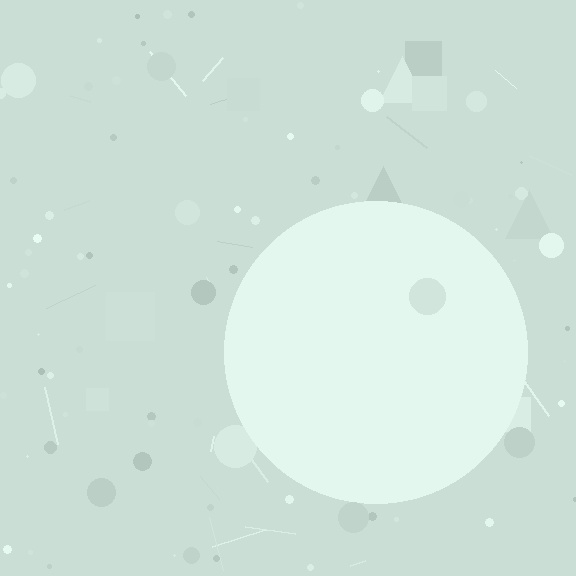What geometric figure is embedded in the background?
A circle is embedded in the background.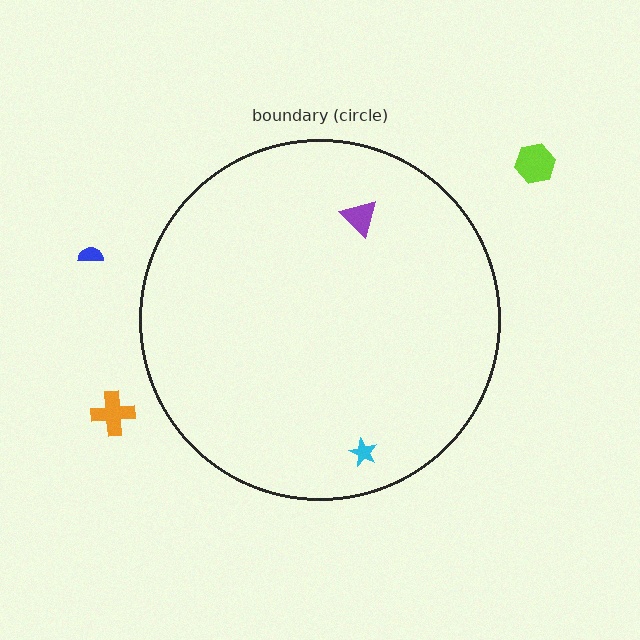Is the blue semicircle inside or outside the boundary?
Outside.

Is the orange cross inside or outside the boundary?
Outside.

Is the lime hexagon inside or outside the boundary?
Outside.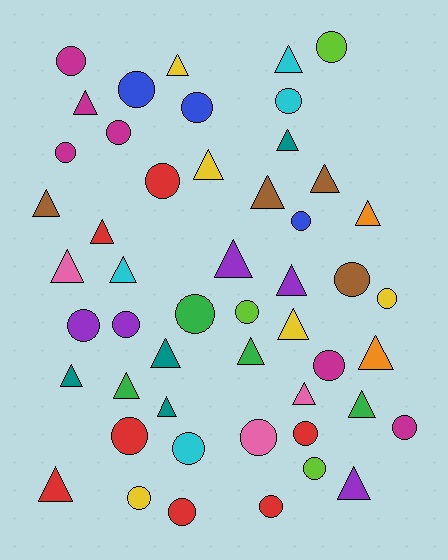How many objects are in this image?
There are 50 objects.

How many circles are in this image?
There are 25 circles.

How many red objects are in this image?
There are 7 red objects.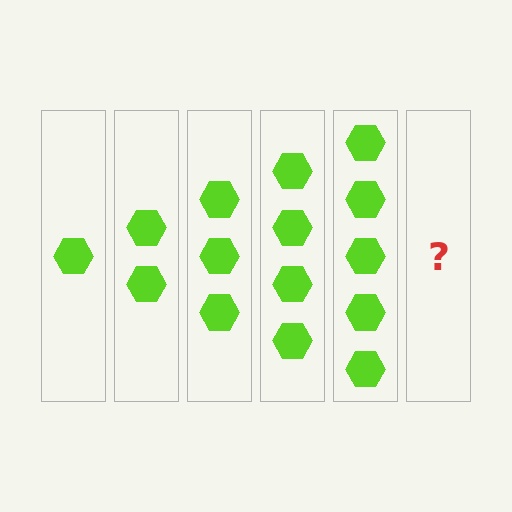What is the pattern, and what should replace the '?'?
The pattern is that each step adds one more hexagon. The '?' should be 6 hexagons.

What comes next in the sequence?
The next element should be 6 hexagons.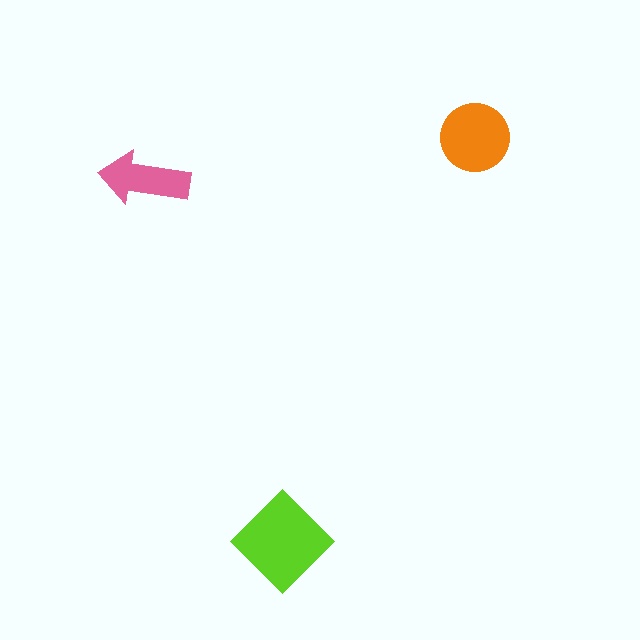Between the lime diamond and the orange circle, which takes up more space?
The lime diamond.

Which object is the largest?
The lime diamond.